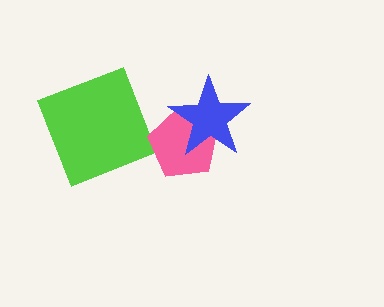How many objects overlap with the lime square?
0 objects overlap with the lime square.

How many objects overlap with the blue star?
1 object overlaps with the blue star.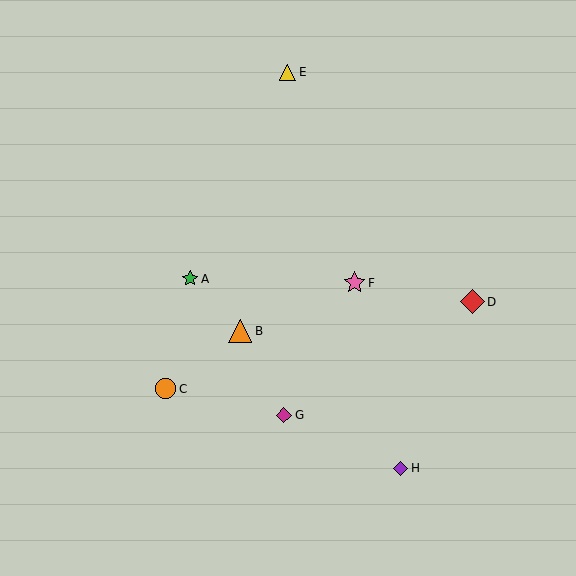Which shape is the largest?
The red diamond (labeled D) is the largest.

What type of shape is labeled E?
Shape E is a yellow triangle.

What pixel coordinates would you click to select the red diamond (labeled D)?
Click at (472, 302) to select the red diamond D.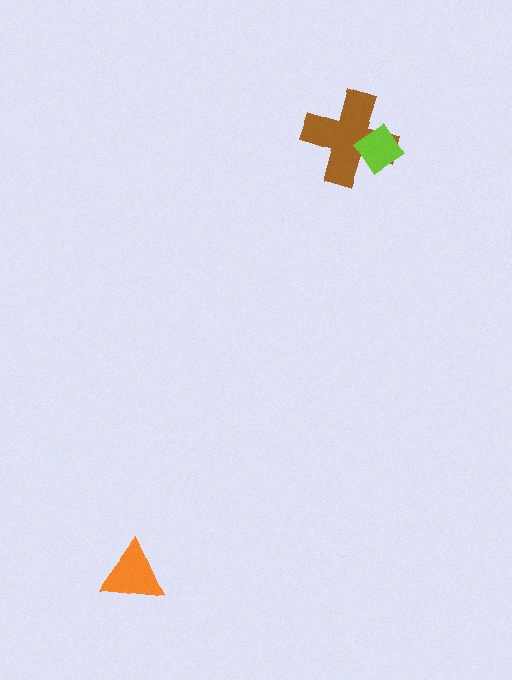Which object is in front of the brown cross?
The lime diamond is in front of the brown cross.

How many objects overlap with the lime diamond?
1 object overlaps with the lime diamond.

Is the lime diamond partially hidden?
No, no other shape covers it.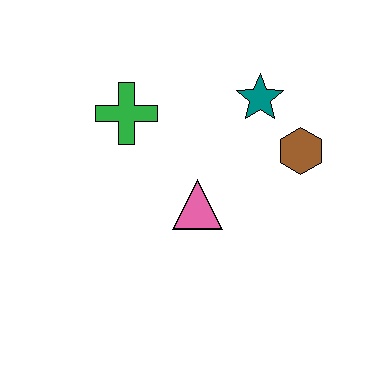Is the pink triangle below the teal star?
Yes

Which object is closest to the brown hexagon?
The teal star is closest to the brown hexagon.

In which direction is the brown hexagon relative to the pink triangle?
The brown hexagon is to the right of the pink triangle.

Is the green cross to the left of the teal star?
Yes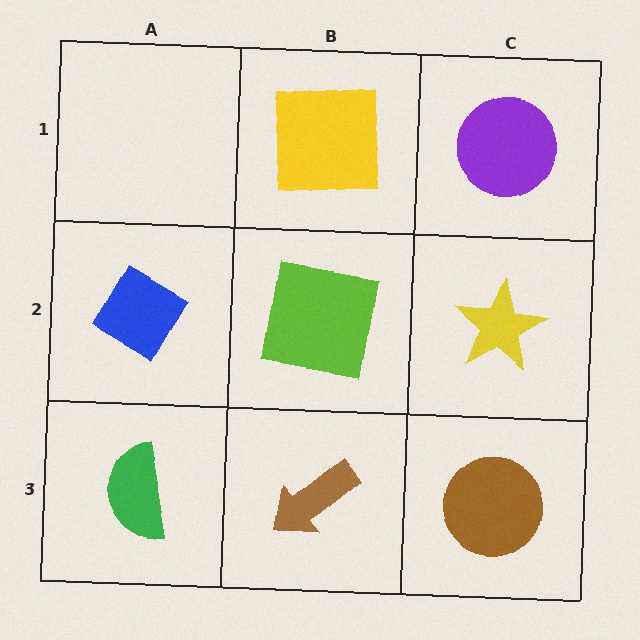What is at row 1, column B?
A yellow square.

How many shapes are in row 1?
2 shapes.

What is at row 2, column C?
A yellow star.